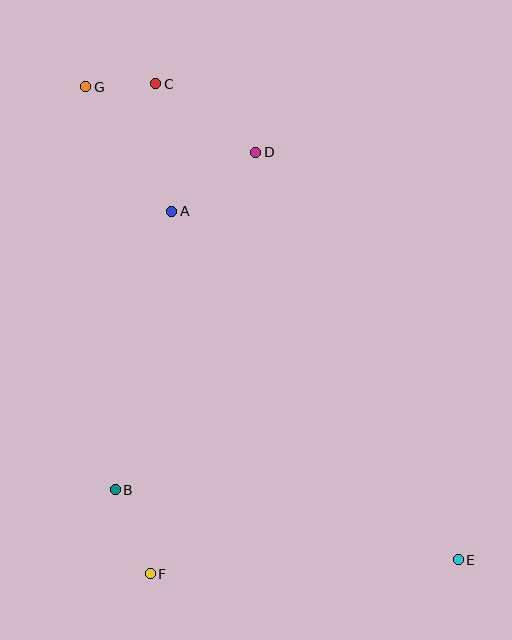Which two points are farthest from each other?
Points E and G are farthest from each other.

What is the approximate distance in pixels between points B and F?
The distance between B and F is approximately 91 pixels.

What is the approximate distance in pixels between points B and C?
The distance between B and C is approximately 408 pixels.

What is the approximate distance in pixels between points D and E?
The distance between D and E is approximately 455 pixels.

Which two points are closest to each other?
Points C and G are closest to each other.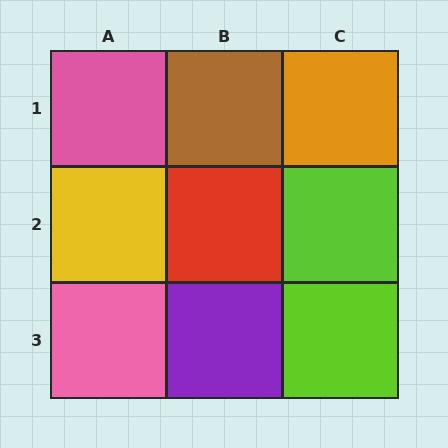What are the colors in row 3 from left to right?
Pink, purple, lime.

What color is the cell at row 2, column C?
Lime.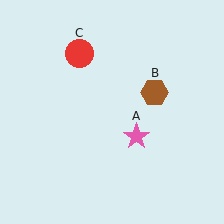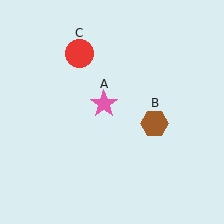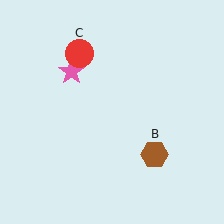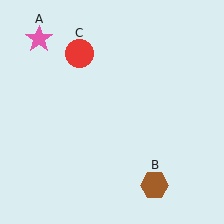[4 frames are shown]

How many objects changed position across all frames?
2 objects changed position: pink star (object A), brown hexagon (object B).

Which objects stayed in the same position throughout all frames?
Red circle (object C) remained stationary.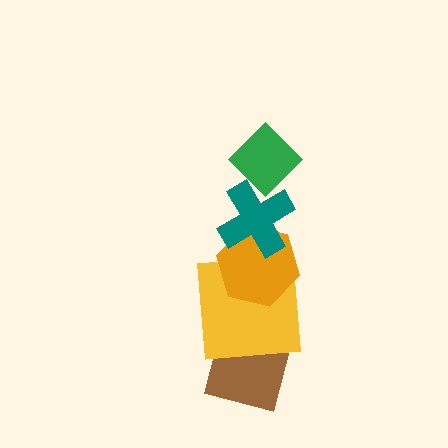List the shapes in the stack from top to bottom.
From top to bottom: the green diamond, the teal cross, the orange hexagon, the yellow square, the brown square.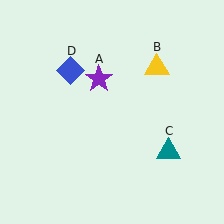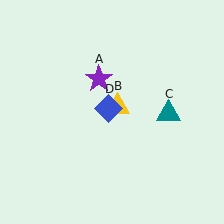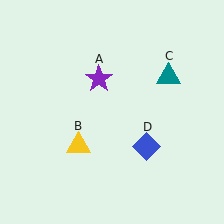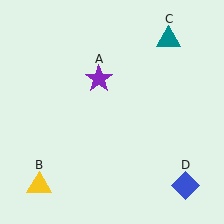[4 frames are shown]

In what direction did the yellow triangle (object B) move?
The yellow triangle (object B) moved down and to the left.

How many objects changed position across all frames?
3 objects changed position: yellow triangle (object B), teal triangle (object C), blue diamond (object D).